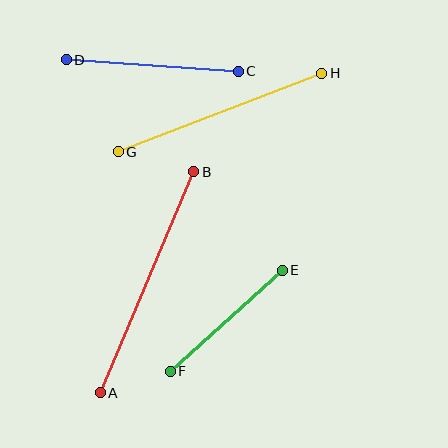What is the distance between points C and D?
The distance is approximately 173 pixels.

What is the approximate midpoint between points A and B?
The midpoint is at approximately (147, 282) pixels.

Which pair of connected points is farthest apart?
Points A and B are farthest apart.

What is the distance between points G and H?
The distance is approximately 218 pixels.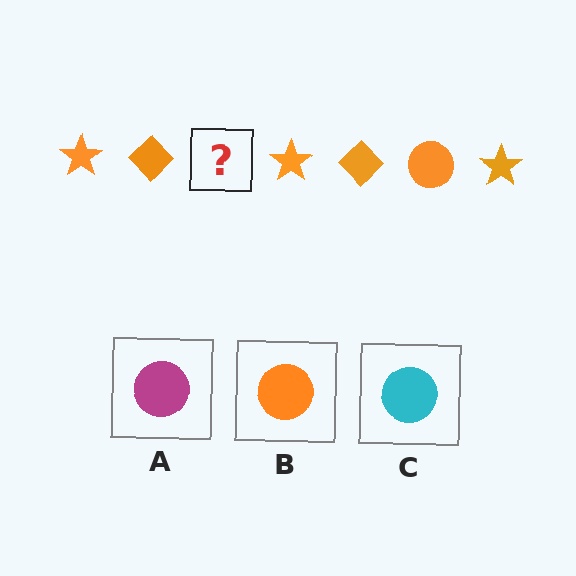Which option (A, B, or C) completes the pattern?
B.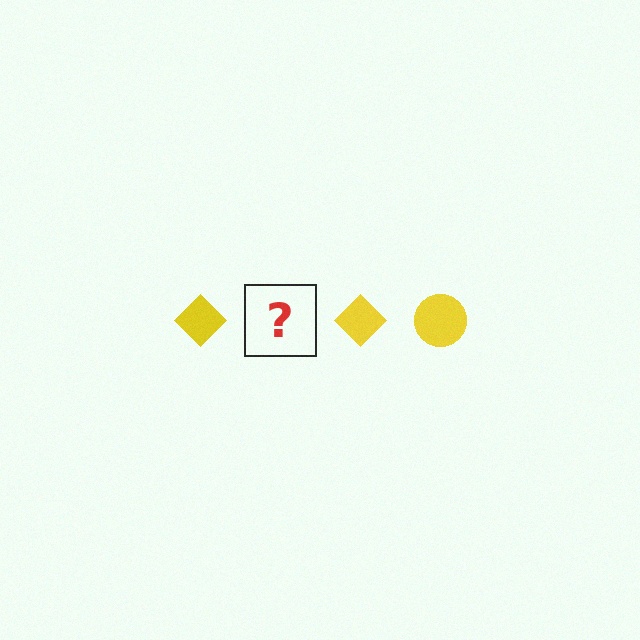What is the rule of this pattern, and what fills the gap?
The rule is that the pattern cycles through diamond, circle shapes in yellow. The gap should be filled with a yellow circle.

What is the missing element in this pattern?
The missing element is a yellow circle.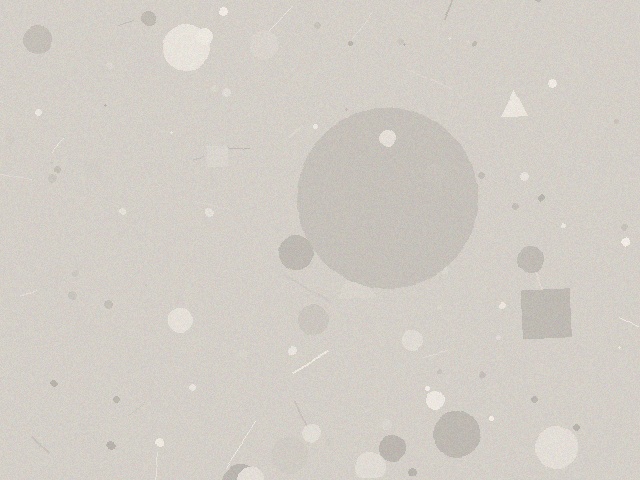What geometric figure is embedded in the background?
A circle is embedded in the background.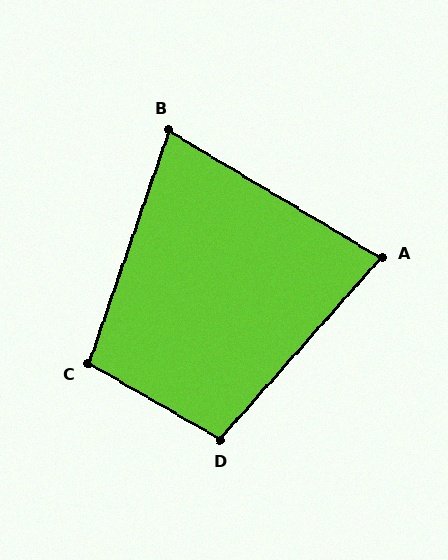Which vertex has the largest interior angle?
D, at approximately 102 degrees.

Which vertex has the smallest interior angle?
B, at approximately 78 degrees.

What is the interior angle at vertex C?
Approximately 101 degrees (obtuse).